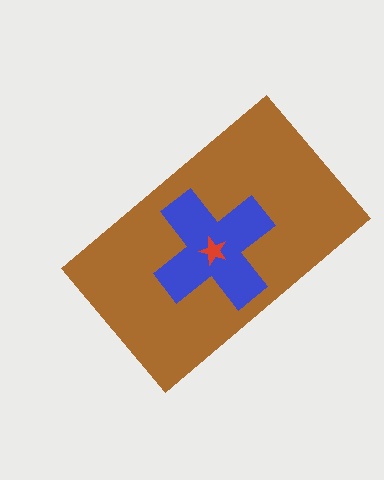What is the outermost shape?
The brown rectangle.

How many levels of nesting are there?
3.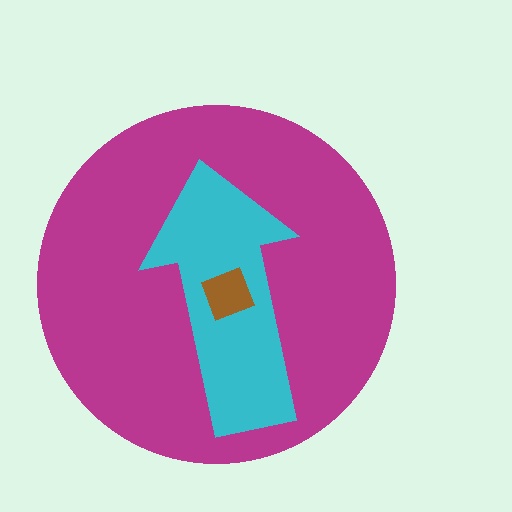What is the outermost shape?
The magenta circle.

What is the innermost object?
The brown diamond.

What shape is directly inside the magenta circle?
The cyan arrow.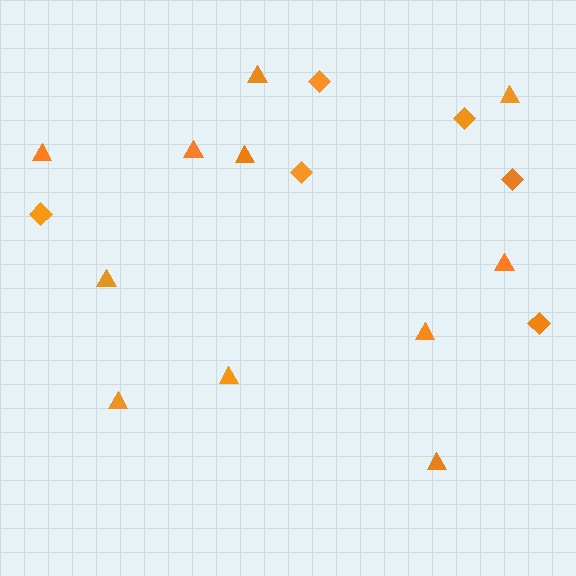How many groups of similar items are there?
There are 2 groups: one group of triangles (11) and one group of diamonds (6).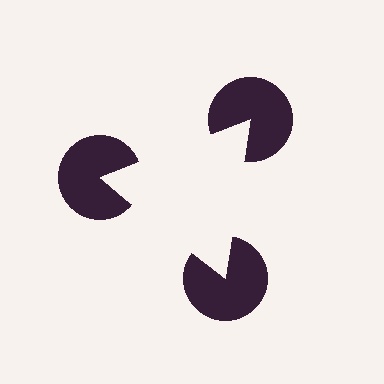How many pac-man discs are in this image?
There are 3 — one at each vertex of the illusory triangle.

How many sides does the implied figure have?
3 sides.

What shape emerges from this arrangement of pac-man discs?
An illusory triangle — its edges are inferred from the aligned wedge cuts in the pac-man discs, not physically drawn.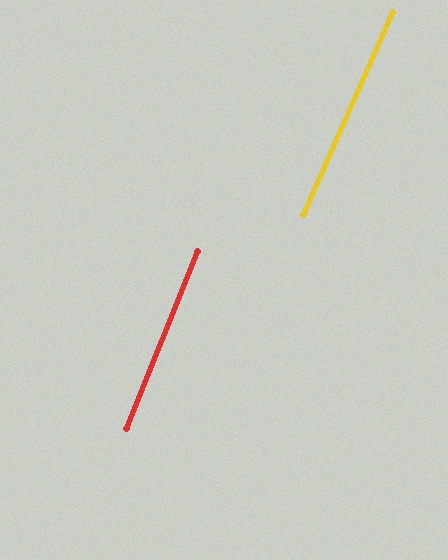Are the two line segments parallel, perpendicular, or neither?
Parallel — their directions differ by only 1.7°.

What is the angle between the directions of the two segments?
Approximately 2 degrees.